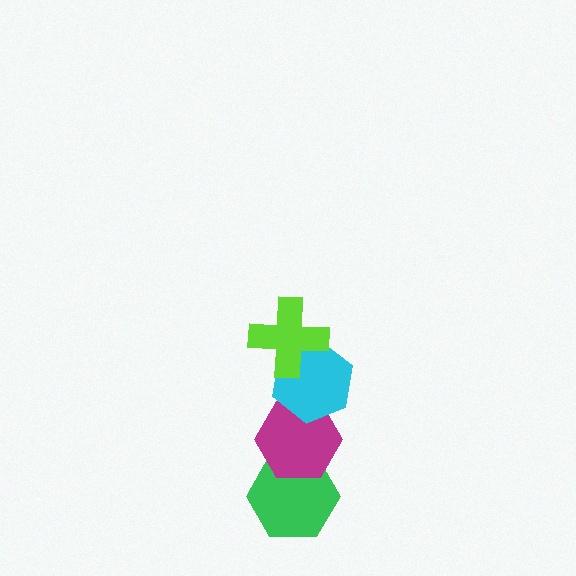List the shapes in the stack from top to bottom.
From top to bottom: the lime cross, the cyan hexagon, the magenta hexagon, the green hexagon.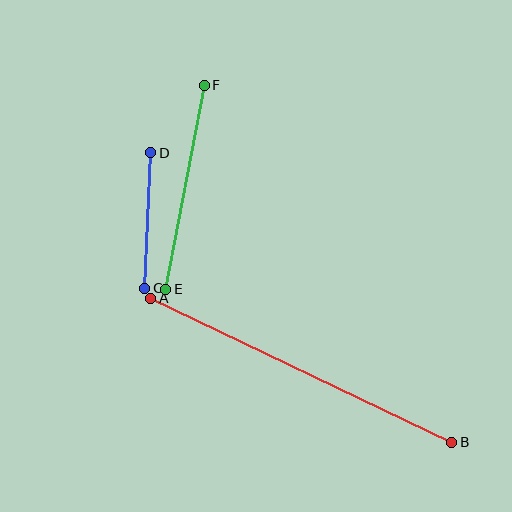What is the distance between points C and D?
The distance is approximately 136 pixels.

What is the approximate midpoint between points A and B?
The midpoint is at approximately (301, 370) pixels.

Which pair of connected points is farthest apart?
Points A and B are farthest apart.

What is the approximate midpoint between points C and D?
The midpoint is at approximately (148, 221) pixels.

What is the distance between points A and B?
The distance is approximately 334 pixels.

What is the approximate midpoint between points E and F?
The midpoint is at approximately (185, 187) pixels.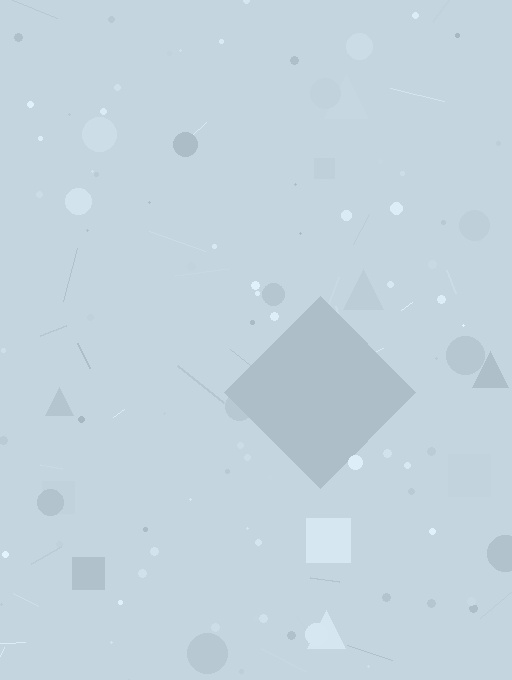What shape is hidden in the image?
A diamond is hidden in the image.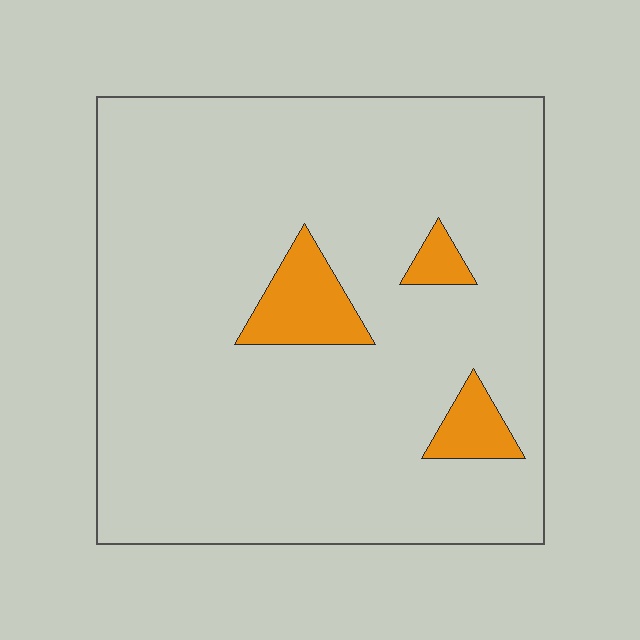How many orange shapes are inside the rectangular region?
3.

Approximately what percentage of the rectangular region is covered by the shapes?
Approximately 10%.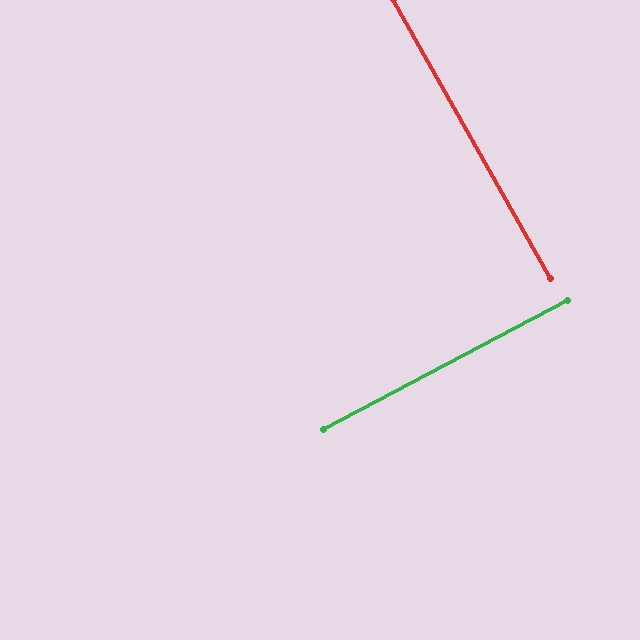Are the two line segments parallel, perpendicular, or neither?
Perpendicular — they meet at approximately 89°.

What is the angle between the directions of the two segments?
Approximately 89 degrees.